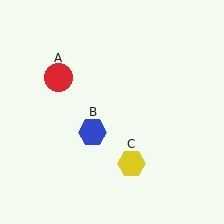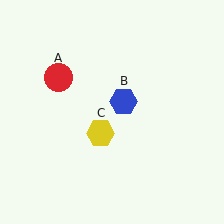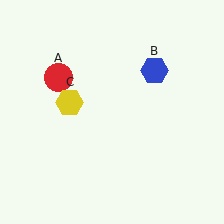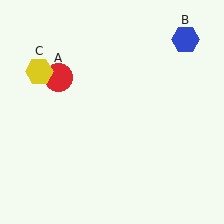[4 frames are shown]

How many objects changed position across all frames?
2 objects changed position: blue hexagon (object B), yellow hexagon (object C).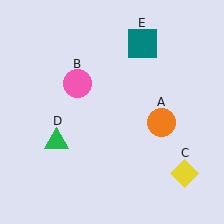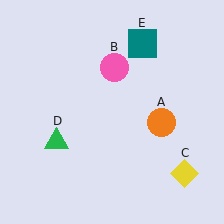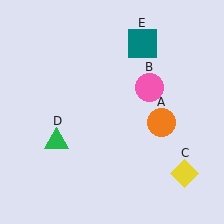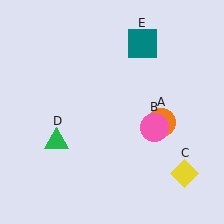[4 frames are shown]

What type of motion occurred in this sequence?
The pink circle (object B) rotated clockwise around the center of the scene.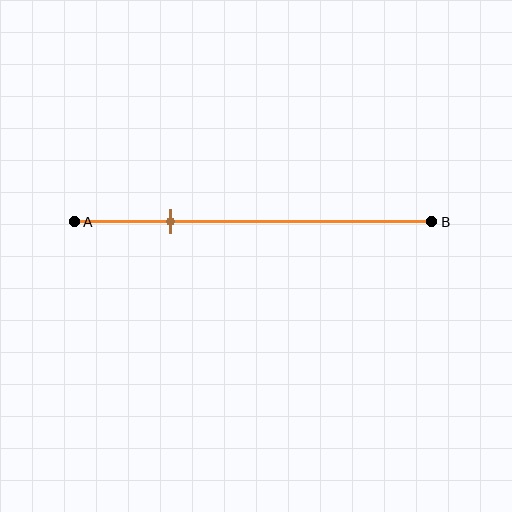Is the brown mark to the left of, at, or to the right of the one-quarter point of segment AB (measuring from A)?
The brown mark is approximately at the one-quarter point of segment AB.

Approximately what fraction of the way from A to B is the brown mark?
The brown mark is approximately 25% of the way from A to B.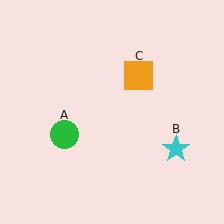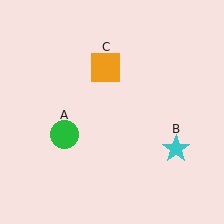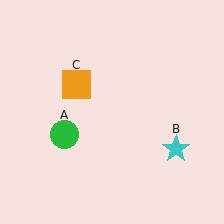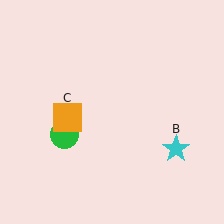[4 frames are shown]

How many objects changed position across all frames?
1 object changed position: orange square (object C).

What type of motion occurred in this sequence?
The orange square (object C) rotated counterclockwise around the center of the scene.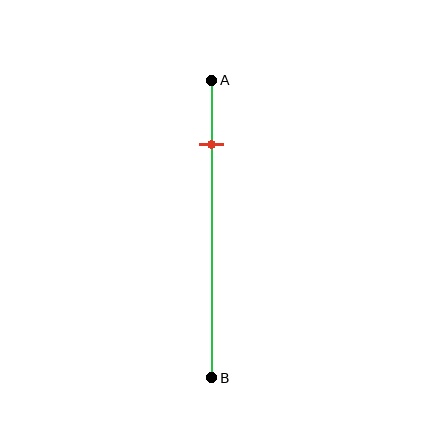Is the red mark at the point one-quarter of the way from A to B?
No, the mark is at about 20% from A, not at the 25% one-quarter point.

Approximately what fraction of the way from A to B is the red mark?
The red mark is approximately 20% of the way from A to B.